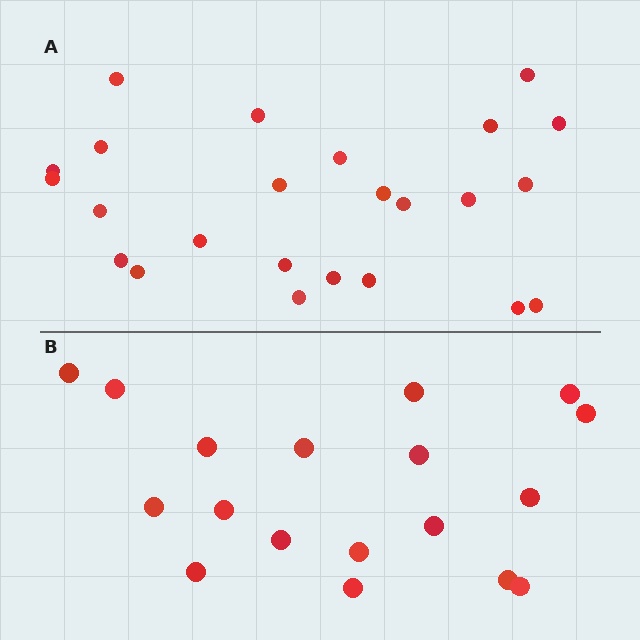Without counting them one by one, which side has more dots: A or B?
Region A (the top region) has more dots.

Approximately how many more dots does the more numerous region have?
Region A has about 6 more dots than region B.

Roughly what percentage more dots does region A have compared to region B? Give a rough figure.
About 35% more.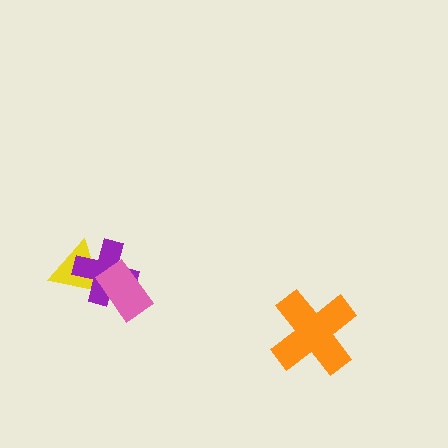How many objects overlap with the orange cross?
0 objects overlap with the orange cross.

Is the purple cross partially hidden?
Yes, it is partially covered by another shape.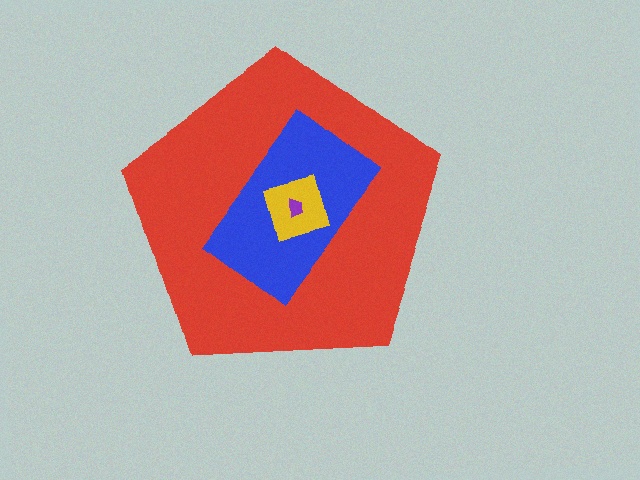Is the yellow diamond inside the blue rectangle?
Yes.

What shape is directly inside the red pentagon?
The blue rectangle.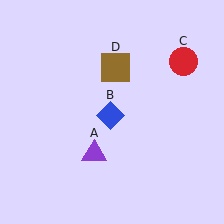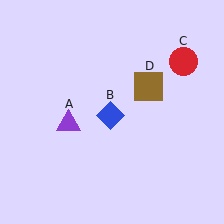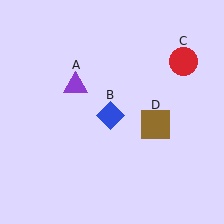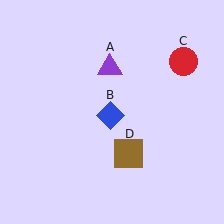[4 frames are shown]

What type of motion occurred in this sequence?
The purple triangle (object A), brown square (object D) rotated clockwise around the center of the scene.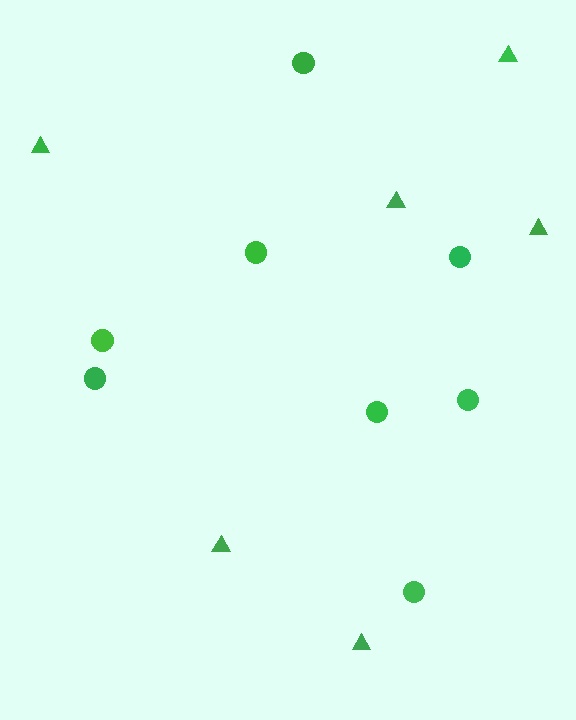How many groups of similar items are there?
There are 2 groups: one group of circles (8) and one group of triangles (6).